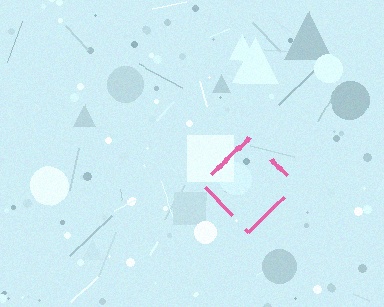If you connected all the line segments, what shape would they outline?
They would outline a diamond.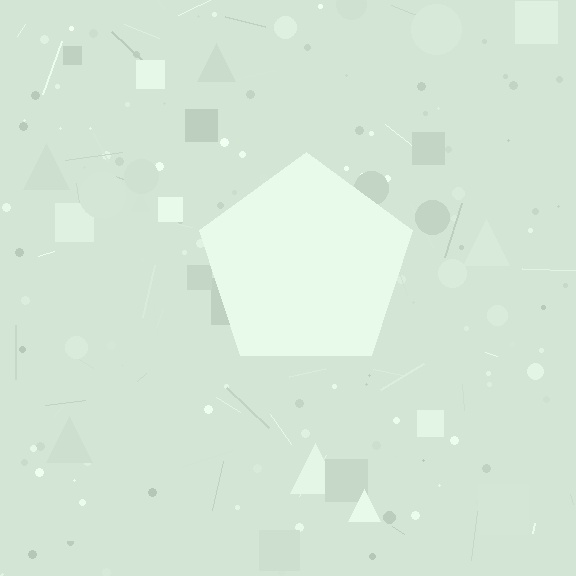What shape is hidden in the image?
A pentagon is hidden in the image.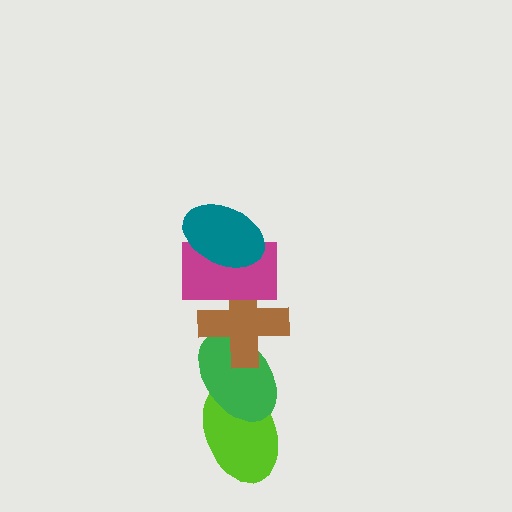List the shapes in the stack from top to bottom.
From top to bottom: the teal ellipse, the magenta rectangle, the brown cross, the green ellipse, the lime ellipse.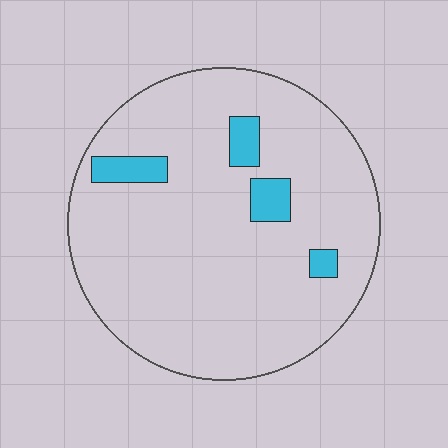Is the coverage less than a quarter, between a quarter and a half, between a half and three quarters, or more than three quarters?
Less than a quarter.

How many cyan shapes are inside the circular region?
4.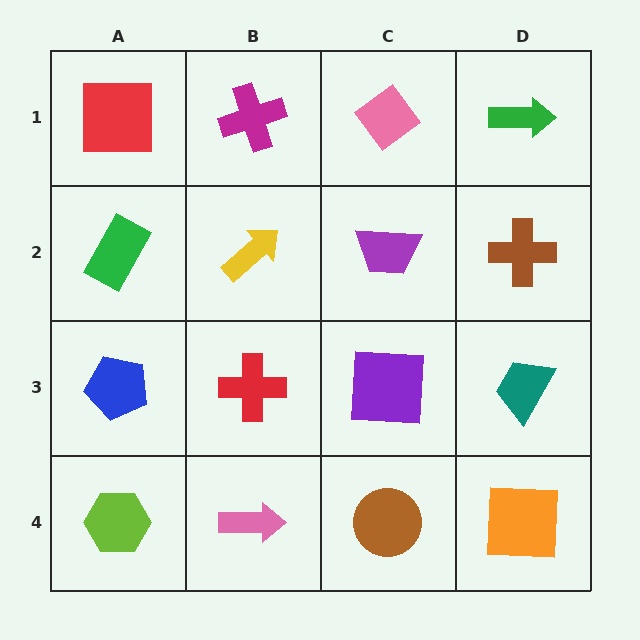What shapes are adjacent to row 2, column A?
A red square (row 1, column A), a blue pentagon (row 3, column A), a yellow arrow (row 2, column B).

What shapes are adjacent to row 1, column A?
A green rectangle (row 2, column A), a magenta cross (row 1, column B).